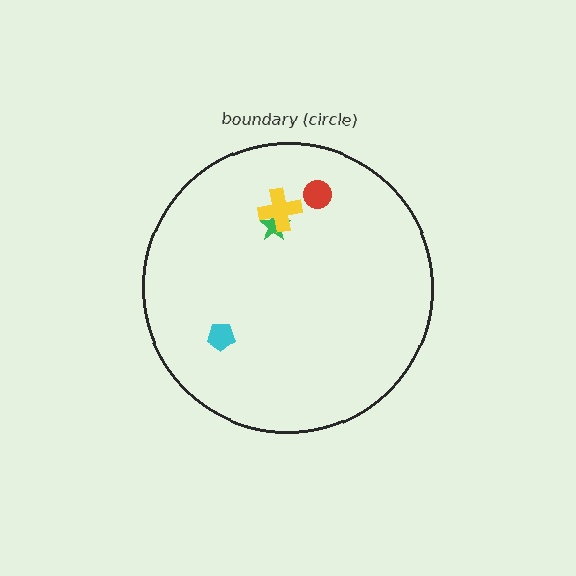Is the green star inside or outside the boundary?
Inside.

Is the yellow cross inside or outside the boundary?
Inside.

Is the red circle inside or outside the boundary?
Inside.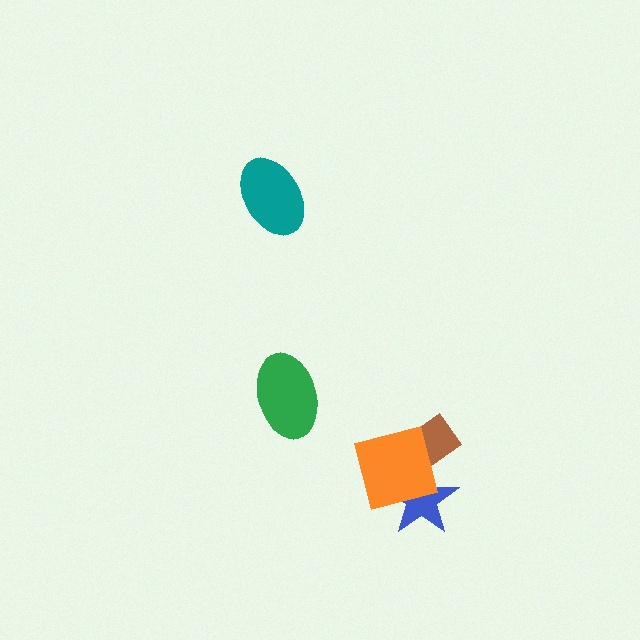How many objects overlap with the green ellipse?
0 objects overlap with the green ellipse.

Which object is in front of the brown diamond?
The orange square is in front of the brown diamond.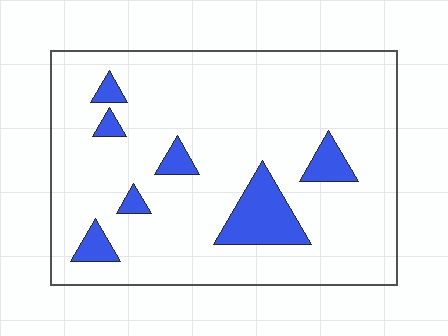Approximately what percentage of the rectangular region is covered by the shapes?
Approximately 10%.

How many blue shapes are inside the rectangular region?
7.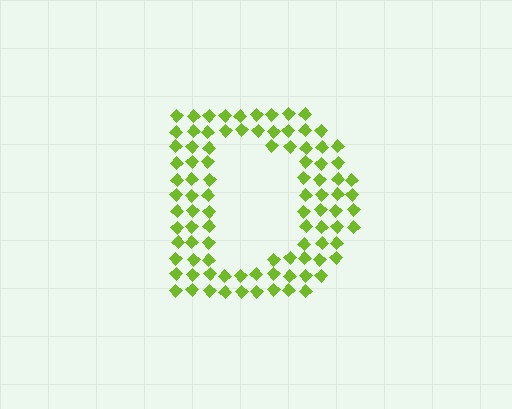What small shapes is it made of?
It is made of small diamonds.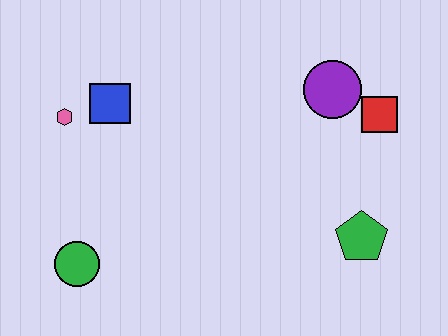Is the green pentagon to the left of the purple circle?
No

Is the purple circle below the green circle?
No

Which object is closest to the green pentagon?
The red square is closest to the green pentagon.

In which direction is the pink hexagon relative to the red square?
The pink hexagon is to the left of the red square.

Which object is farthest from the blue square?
The green pentagon is farthest from the blue square.